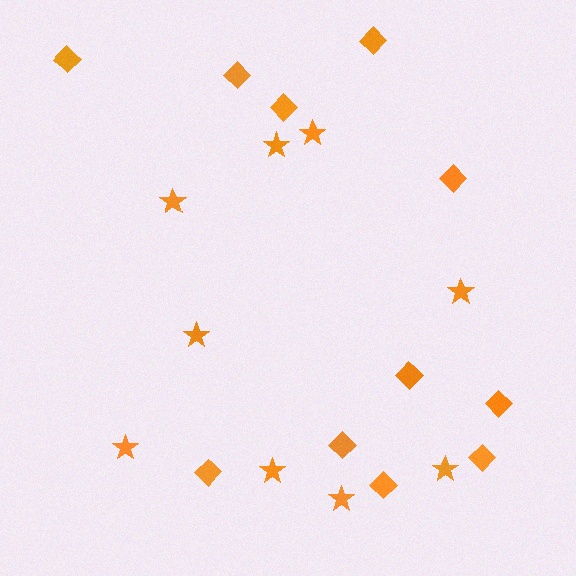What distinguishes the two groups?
There are 2 groups: one group of diamonds (11) and one group of stars (9).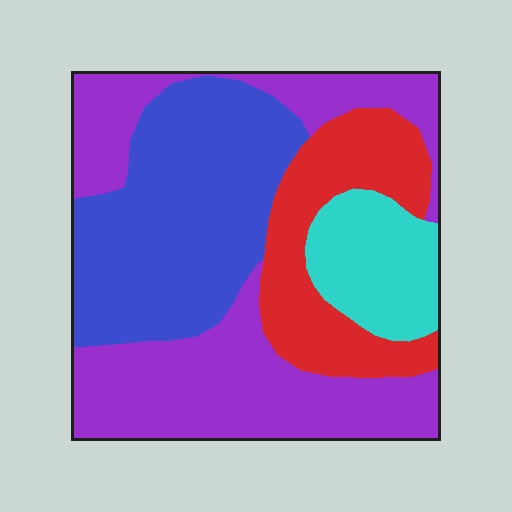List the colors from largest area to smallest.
From largest to smallest: purple, blue, red, cyan.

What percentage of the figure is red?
Red takes up between a sixth and a third of the figure.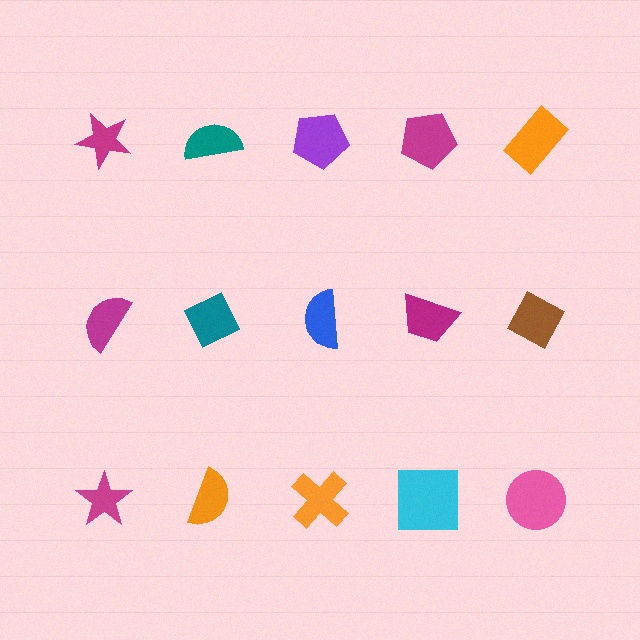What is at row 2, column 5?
A brown diamond.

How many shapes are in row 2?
5 shapes.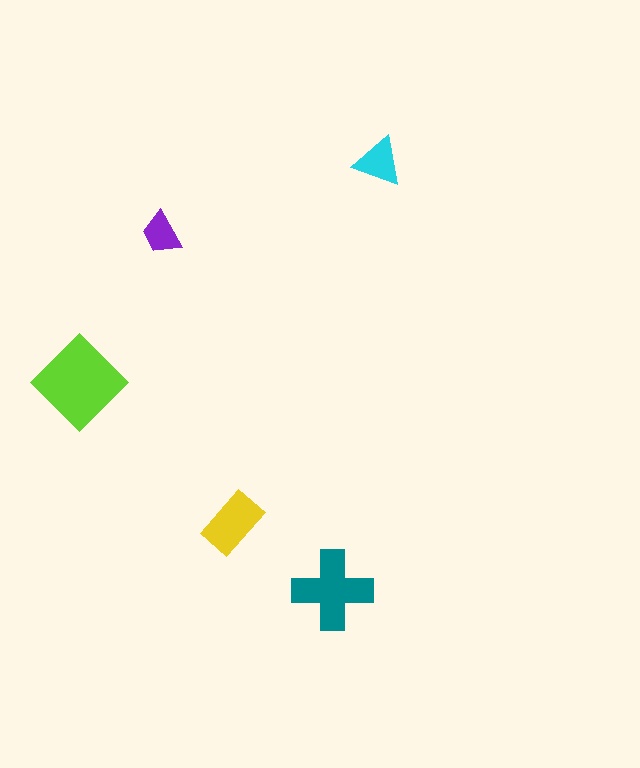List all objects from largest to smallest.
The lime diamond, the teal cross, the yellow rectangle, the cyan triangle, the purple trapezoid.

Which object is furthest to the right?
The cyan triangle is rightmost.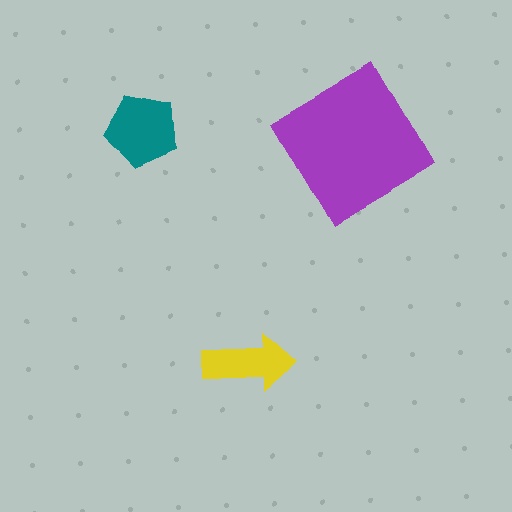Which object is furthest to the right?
The purple diamond is rightmost.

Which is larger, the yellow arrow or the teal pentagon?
The teal pentagon.